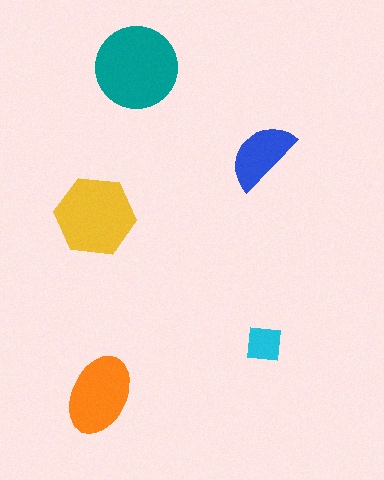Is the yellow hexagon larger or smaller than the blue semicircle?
Larger.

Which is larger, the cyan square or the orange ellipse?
The orange ellipse.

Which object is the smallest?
The cyan square.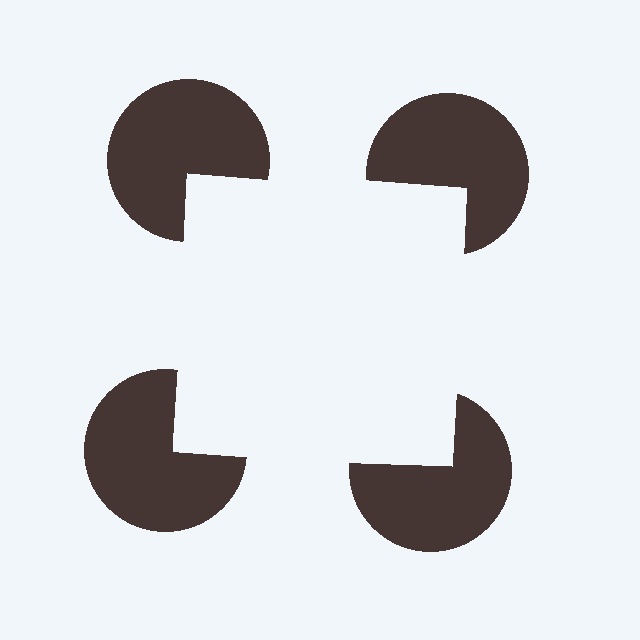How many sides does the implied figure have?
4 sides.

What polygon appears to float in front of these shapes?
An illusory square — its edges are inferred from the aligned wedge cuts in the pac-man discs, not physically drawn.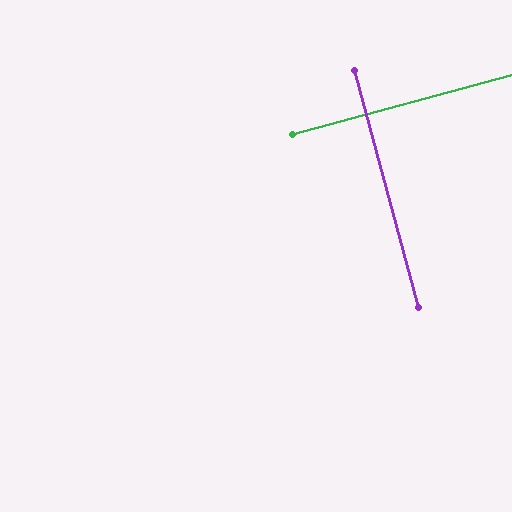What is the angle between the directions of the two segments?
Approximately 90 degrees.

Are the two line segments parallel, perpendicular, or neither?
Perpendicular — they meet at approximately 90°.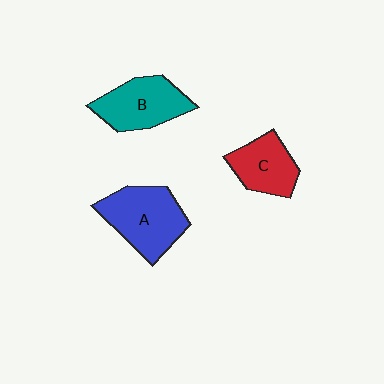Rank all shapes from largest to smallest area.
From largest to smallest: A (blue), B (teal), C (red).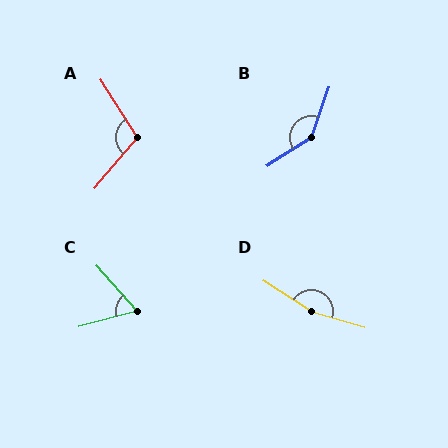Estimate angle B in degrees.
Approximately 141 degrees.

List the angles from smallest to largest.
C (64°), A (107°), B (141°), D (163°).